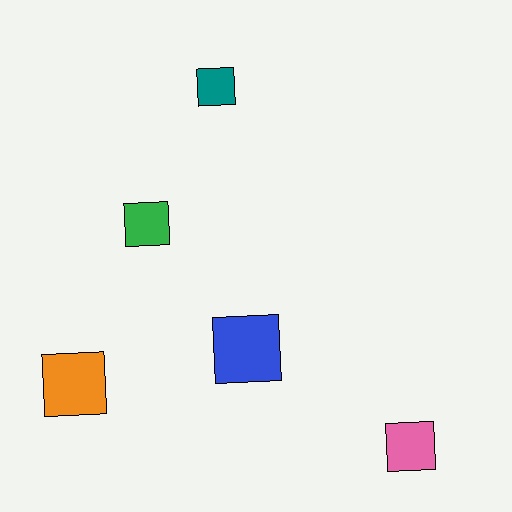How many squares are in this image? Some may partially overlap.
There are 5 squares.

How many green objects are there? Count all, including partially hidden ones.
There is 1 green object.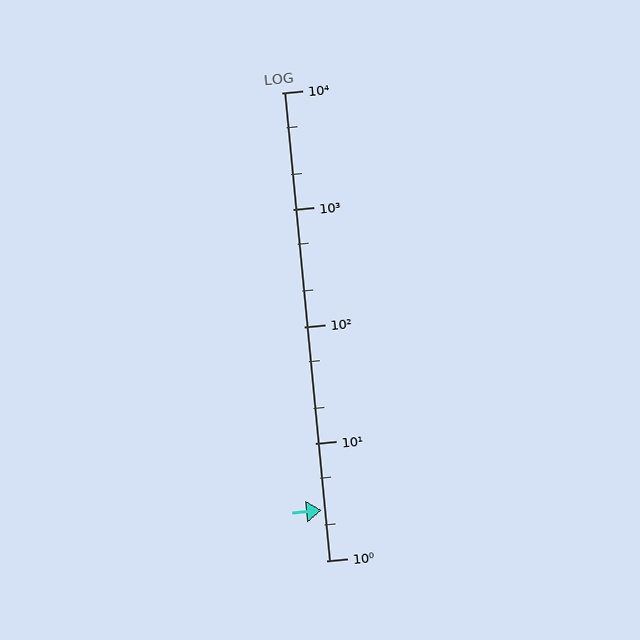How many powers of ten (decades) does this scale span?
The scale spans 4 decades, from 1 to 10000.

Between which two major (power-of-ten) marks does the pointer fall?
The pointer is between 1 and 10.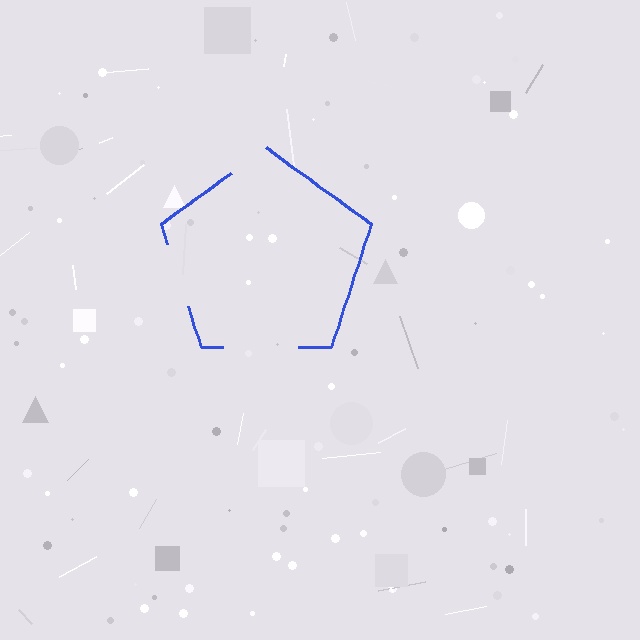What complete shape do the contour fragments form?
The contour fragments form a pentagon.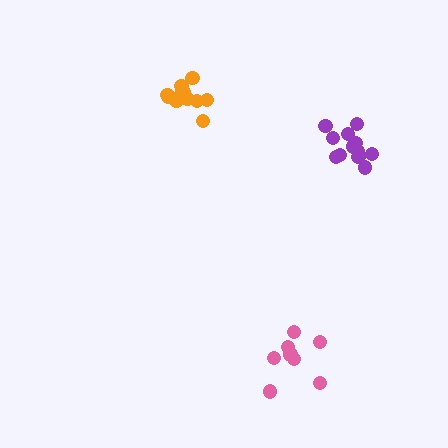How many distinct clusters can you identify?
There are 3 distinct clusters.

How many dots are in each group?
Group 1: 9 dots, Group 2: 12 dots, Group 3: 11 dots (32 total).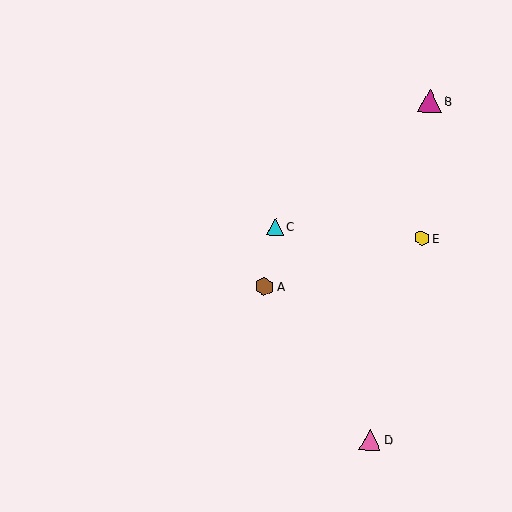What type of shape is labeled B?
Shape B is a magenta triangle.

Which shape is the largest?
The magenta triangle (labeled B) is the largest.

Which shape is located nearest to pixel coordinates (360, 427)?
The pink triangle (labeled D) at (370, 440) is nearest to that location.